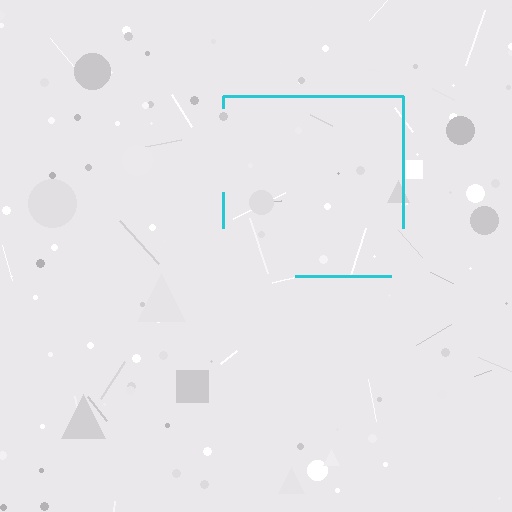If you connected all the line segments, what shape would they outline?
They would outline a square.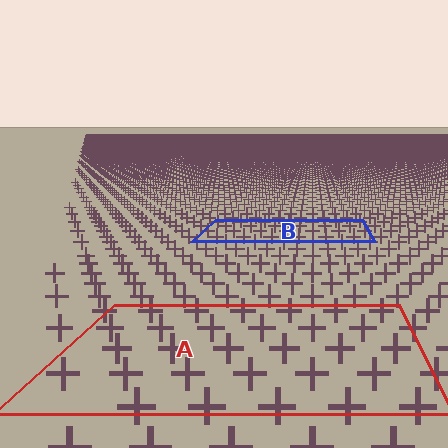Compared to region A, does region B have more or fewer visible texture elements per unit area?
Region B has more texture elements per unit area — they are packed more densely because it is farther away.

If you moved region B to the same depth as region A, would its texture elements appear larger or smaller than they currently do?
They would appear larger. At a closer depth, the same texture elements are projected at a bigger on-screen size.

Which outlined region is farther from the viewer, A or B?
Region B is farther from the viewer — the texture elements inside it appear smaller and more densely packed.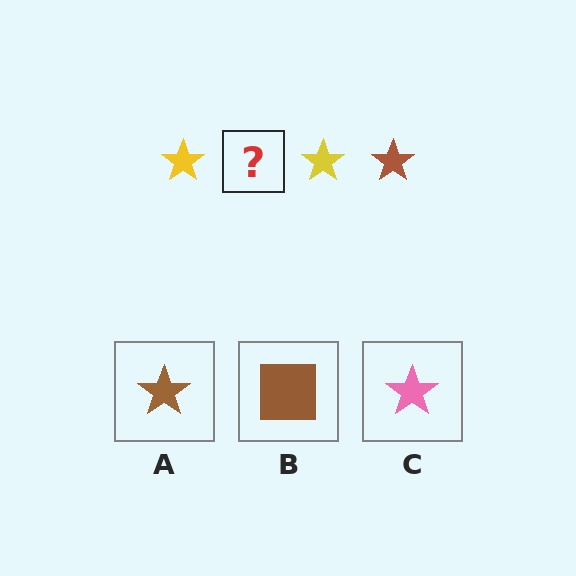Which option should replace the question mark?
Option A.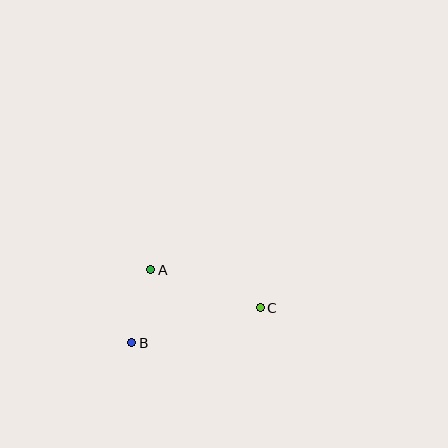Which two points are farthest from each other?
Points B and C are farthest from each other.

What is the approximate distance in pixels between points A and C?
The distance between A and C is approximately 116 pixels.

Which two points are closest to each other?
Points A and B are closest to each other.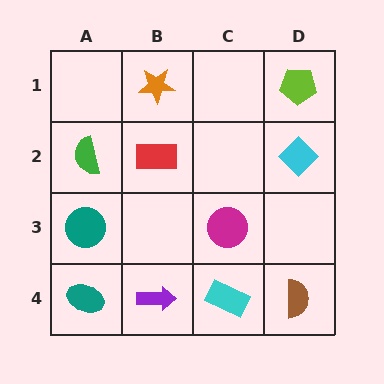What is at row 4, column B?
A purple arrow.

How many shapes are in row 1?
2 shapes.